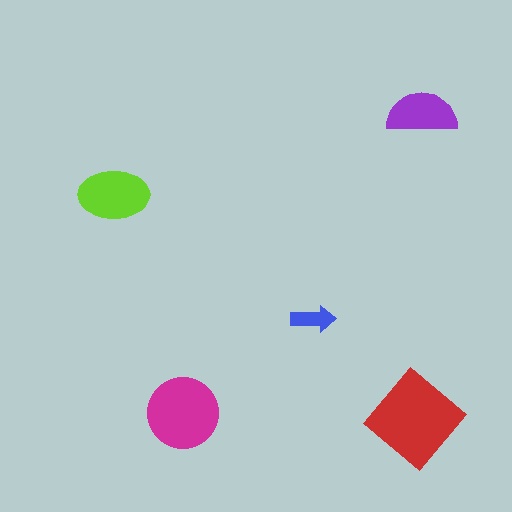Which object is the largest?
The red diamond.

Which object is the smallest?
The blue arrow.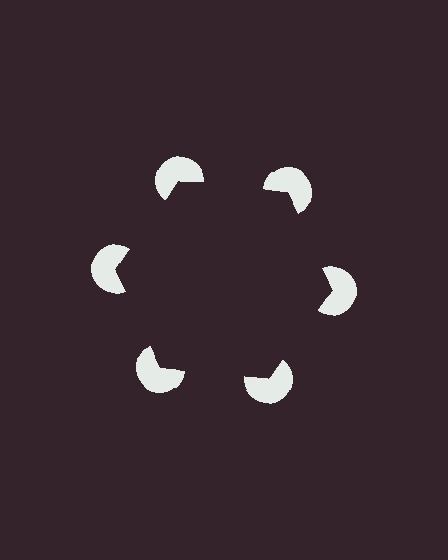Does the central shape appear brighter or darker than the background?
It typically appears slightly darker than the background, even though no actual brightness change is drawn.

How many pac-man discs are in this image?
There are 6 — one at each vertex of the illusory hexagon.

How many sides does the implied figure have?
6 sides.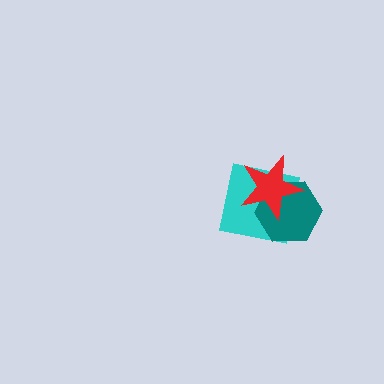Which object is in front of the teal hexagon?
The red star is in front of the teal hexagon.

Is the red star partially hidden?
No, no other shape covers it.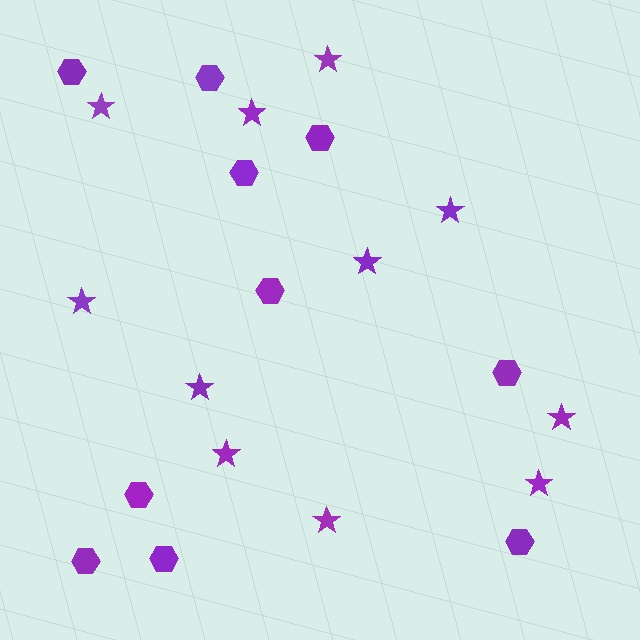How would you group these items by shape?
There are 2 groups: one group of stars (11) and one group of hexagons (10).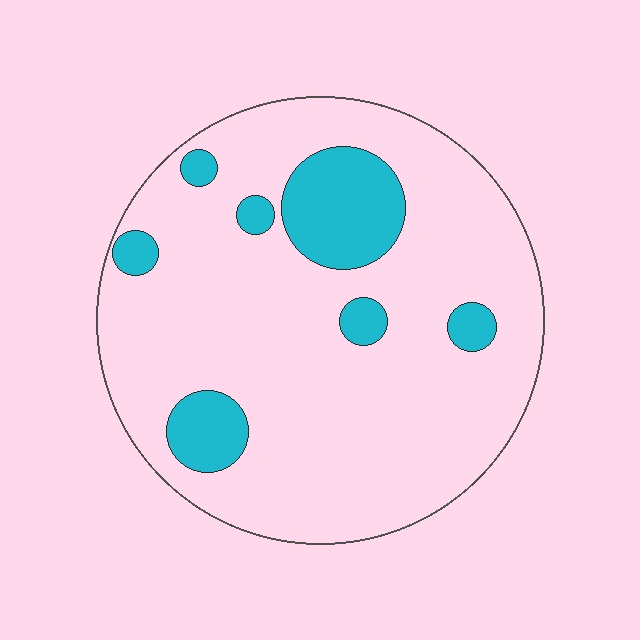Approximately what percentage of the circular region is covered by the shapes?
Approximately 15%.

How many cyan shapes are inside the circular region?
7.